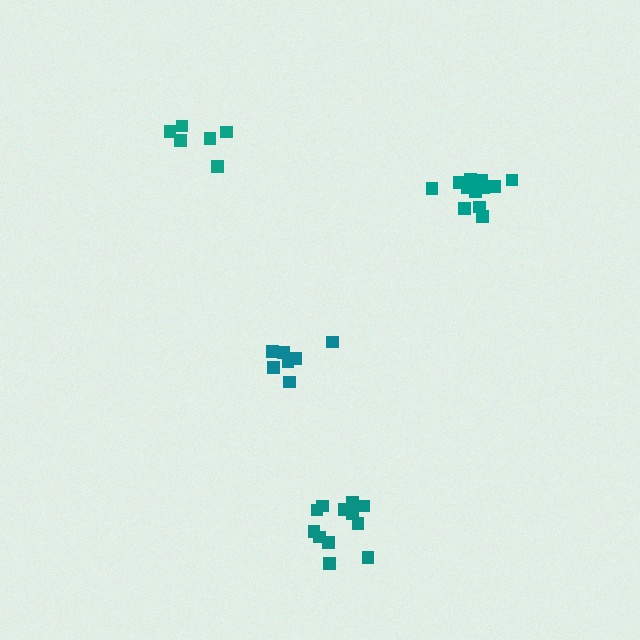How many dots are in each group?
Group 1: 6 dots, Group 2: 12 dots, Group 3: 7 dots, Group 4: 12 dots (37 total).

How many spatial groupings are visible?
There are 4 spatial groupings.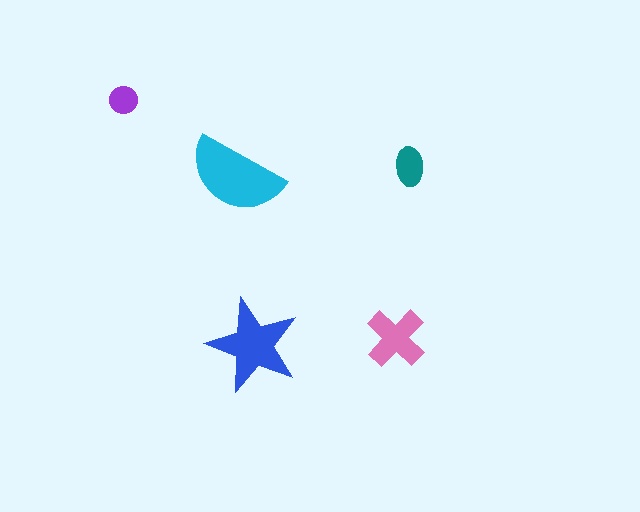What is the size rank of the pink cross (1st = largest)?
3rd.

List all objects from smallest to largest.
The purple circle, the teal ellipse, the pink cross, the blue star, the cyan semicircle.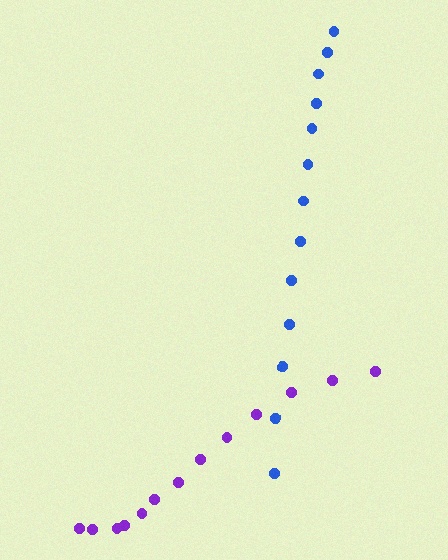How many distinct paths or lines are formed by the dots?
There are 2 distinct paths.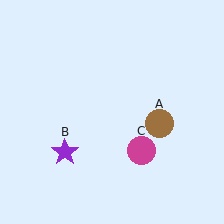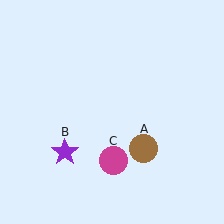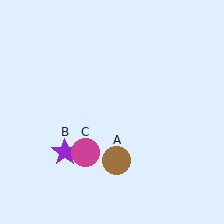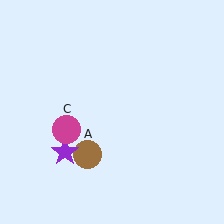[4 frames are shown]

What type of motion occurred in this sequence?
The brown circle (object A), magenta circle (object C) rotated clockwise around the center of the scene.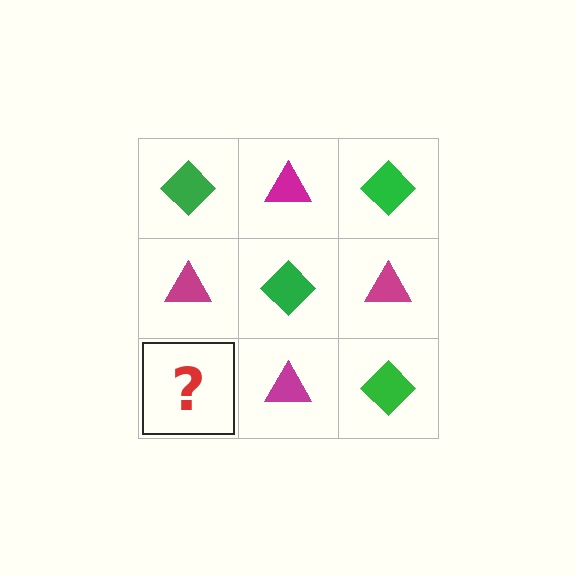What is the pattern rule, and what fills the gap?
The rule is that it alternates green diamond and magenta triangle in a checkerboard pattern. The gap should be filled with a green diamond.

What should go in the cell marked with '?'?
The missing cell should contain a green diamond.